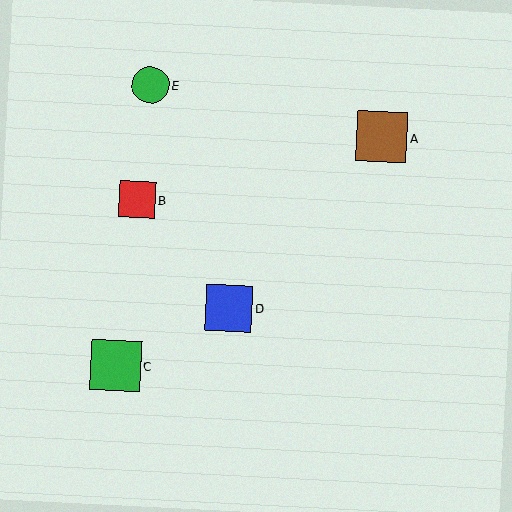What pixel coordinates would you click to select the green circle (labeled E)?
Click at (151, 85) to select the green circle E.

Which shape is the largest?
The brown square (labeled A) is the largest.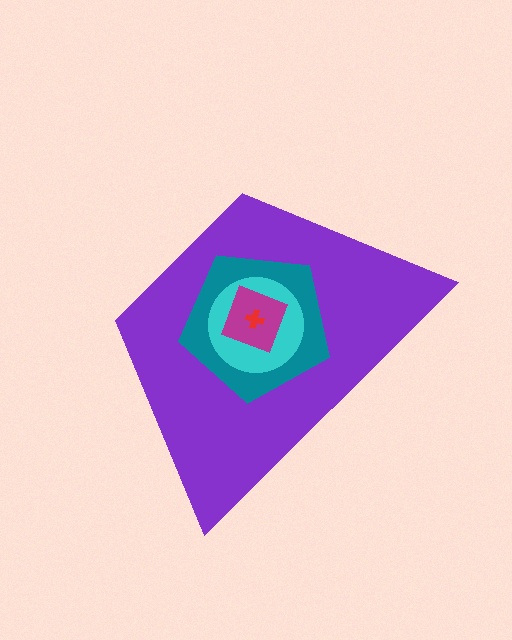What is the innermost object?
The red cross.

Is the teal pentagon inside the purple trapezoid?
Yes.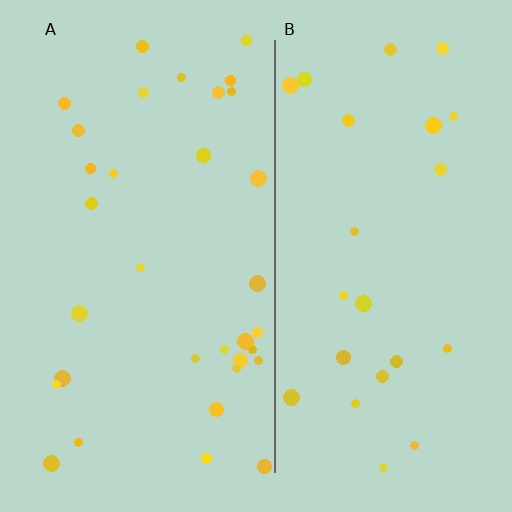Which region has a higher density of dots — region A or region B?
A (the left).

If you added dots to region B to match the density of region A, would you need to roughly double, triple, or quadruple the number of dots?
Approximately double.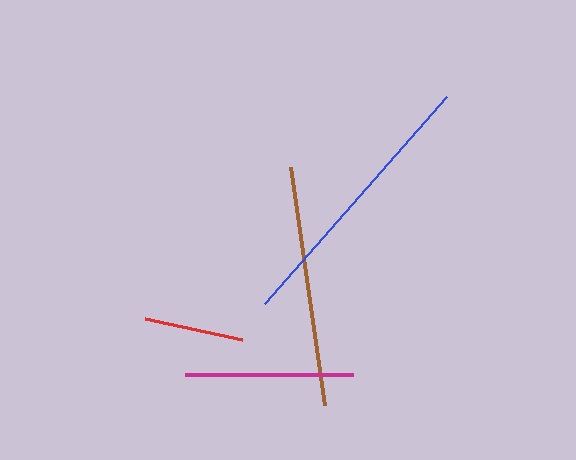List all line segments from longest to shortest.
From longest to shortest: blue, brown, magenta, red.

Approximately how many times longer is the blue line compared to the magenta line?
The blue line is approximately 1.6 times the length of the magenta line.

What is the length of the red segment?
The red segment is approximately 100 pixels long.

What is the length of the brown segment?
The brown segment is approximately 240 pixels long.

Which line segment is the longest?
The blue line is the longest at approximately 276 pixels.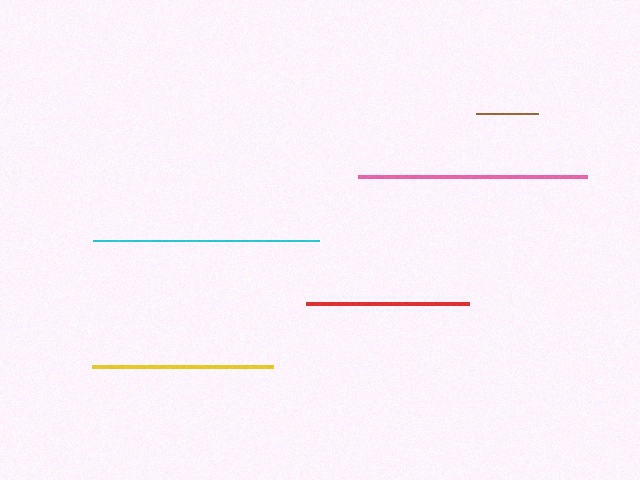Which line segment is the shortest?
The brown line is the shortest at approximately 62 pixels.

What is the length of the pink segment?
The pink segment is approximately 229 pixels long.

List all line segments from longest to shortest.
From longest to shortest: pink, cyan, yellow, red, brown.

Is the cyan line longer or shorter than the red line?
The cyan line is longer than the red line.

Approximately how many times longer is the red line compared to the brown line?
The red line is approximately 2.6 times the length of the brown line.